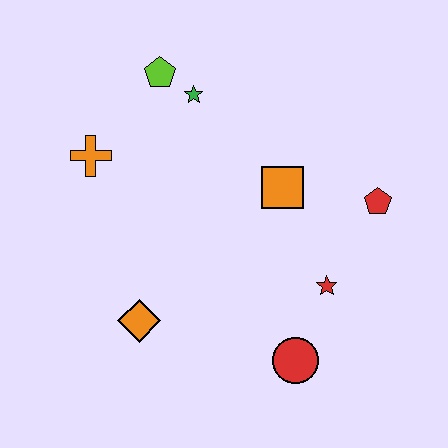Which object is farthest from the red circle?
The lime pentagon is farthest from the red circle.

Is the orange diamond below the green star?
Yes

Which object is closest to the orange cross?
The lime pentagon is closest to the orange cross.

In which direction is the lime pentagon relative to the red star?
The lime pentagon is above the red star.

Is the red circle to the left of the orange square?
No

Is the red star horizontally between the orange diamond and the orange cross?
No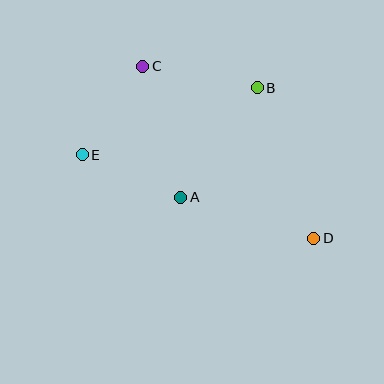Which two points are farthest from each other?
Points D and E are farthest from each other.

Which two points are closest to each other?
Points C and E are closest to each other.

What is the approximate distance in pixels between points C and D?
The distance between C and D is approximately 243 pixels.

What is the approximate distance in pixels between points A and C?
The distance between A and C is approximately 136 pixels.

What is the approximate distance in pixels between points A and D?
The distance between A and D is approximately 139 pixels.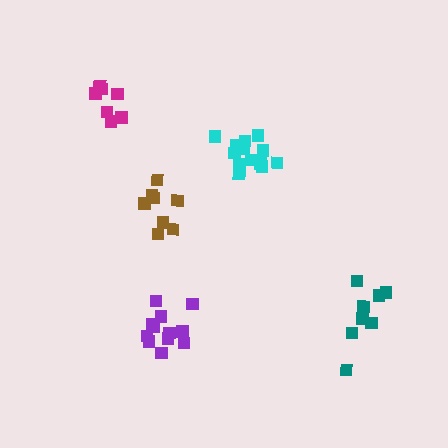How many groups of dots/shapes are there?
There are 5 groups.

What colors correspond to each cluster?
The clusters are colored: purple, cyan, teal, brown, magenta.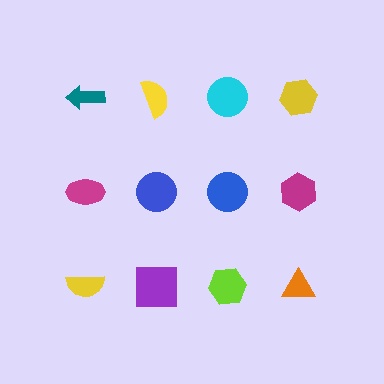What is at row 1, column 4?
A yellow hexagon.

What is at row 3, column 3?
A lime hexagon.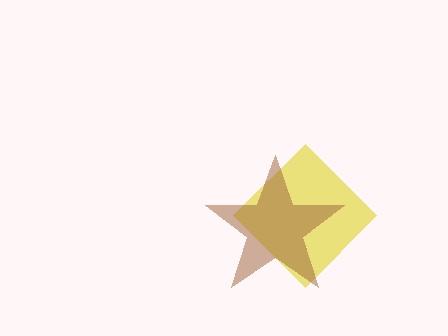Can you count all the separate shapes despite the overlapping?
Yes, there are 2 separate shapes.